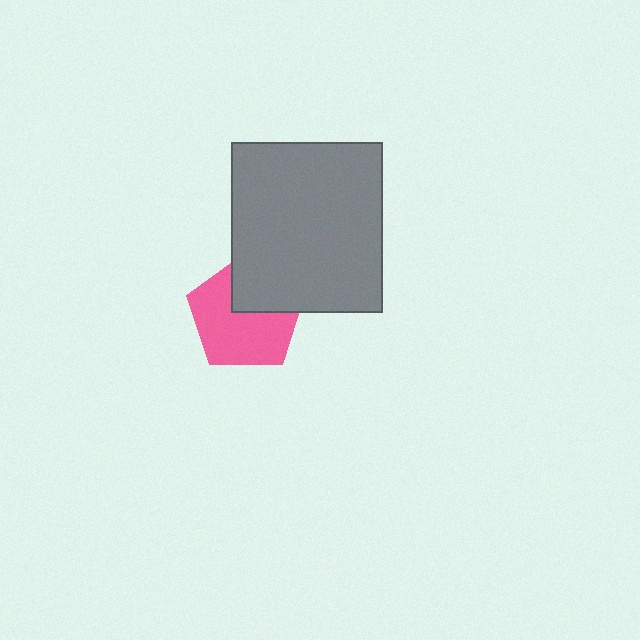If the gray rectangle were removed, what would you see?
You would see the complete pink pentagon.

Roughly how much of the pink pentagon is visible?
Most of it is visible (roughly 67%).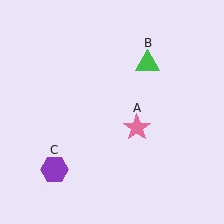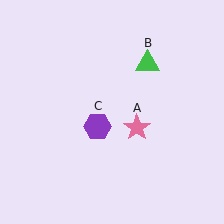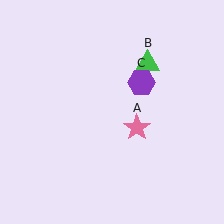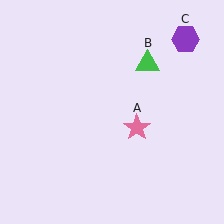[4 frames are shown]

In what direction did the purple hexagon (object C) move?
The purple hexagon (object C) moved up and to the right.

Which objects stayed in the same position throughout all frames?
Pink star (object A) and green triangle (object B) remained stationary.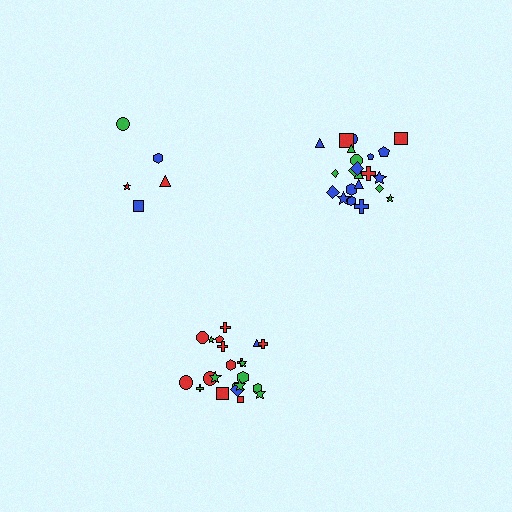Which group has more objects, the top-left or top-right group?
The top-right group.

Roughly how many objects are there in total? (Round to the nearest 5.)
Roughly 50 objects in total.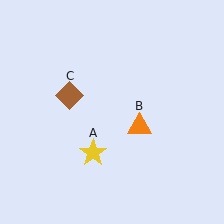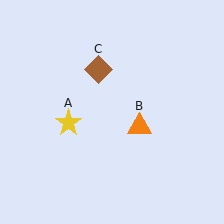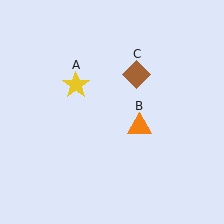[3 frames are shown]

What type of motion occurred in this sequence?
The yellow star (object A), brown diamond (object C) rotated clockwise around the center of the scene.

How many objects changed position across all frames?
2 objects changed position: yellow star (object A), brown diamond (object C).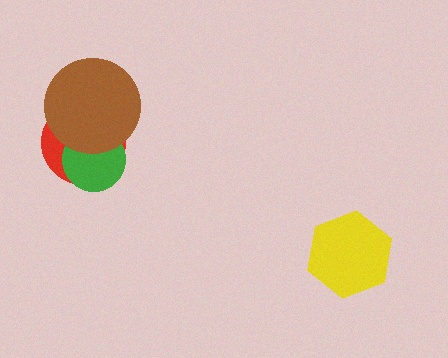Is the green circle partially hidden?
Yes, it is partially covered by another shape.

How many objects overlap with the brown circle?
2 objects overlap with the brown circle.